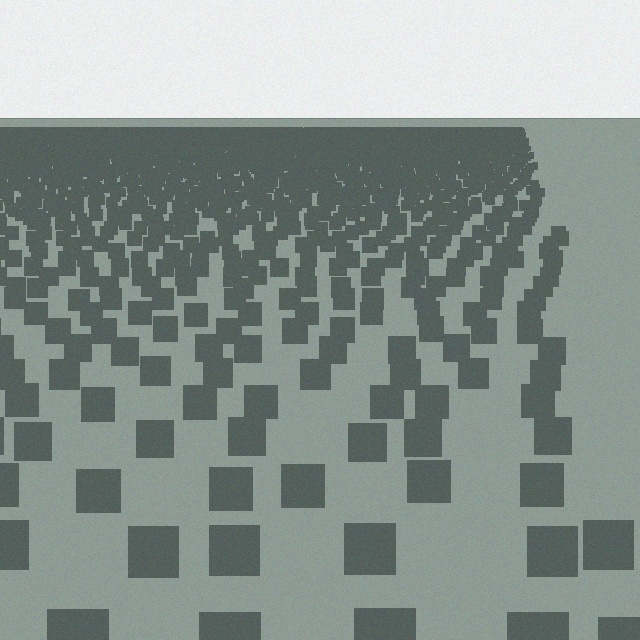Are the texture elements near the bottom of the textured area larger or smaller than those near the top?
Larger. Near the bottom, elements are closer to the viewer and appear at a bigger on-screen size.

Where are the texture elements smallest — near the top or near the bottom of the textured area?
Near the top.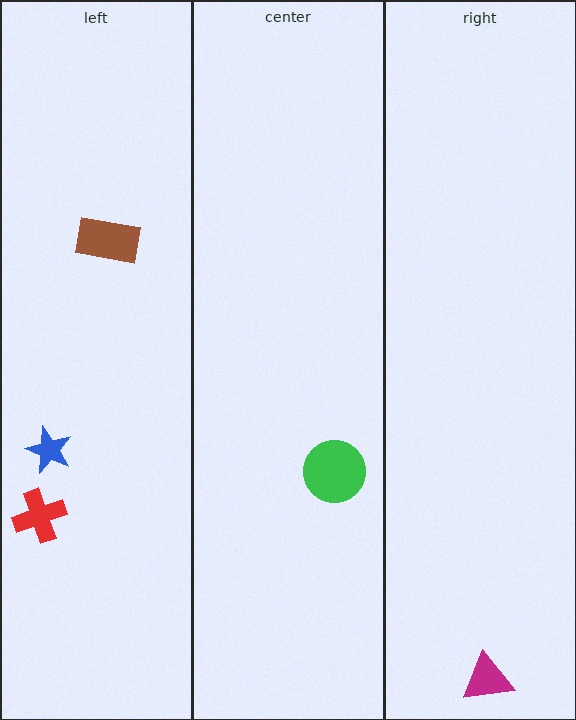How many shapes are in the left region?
3.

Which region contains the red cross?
The left region.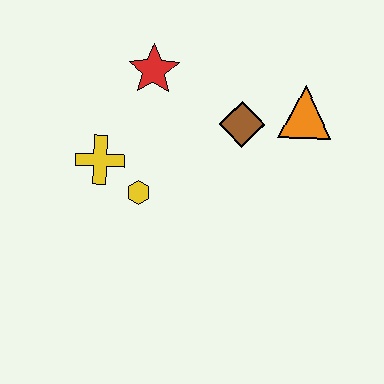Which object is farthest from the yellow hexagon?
The orange triangle is farthest from the yellow hexagon.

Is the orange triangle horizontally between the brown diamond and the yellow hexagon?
No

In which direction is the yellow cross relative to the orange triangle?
The yellow cross is to the left of the orange triangle.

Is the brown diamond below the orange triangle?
Yes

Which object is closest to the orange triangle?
The brown diamond is closest to the orange triangle.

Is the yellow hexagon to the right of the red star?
No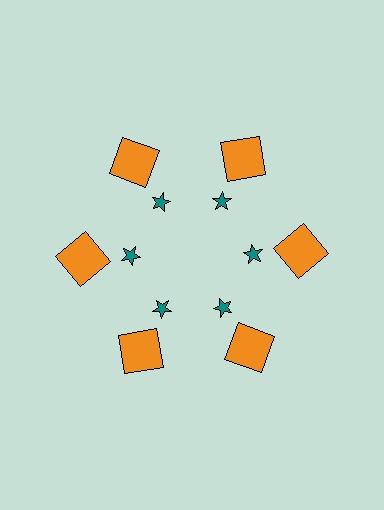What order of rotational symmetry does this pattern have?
This pattern has 6-fold rotational symmetry.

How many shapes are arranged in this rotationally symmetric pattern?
There are 12 shapes, arranged in 6 groups of 2.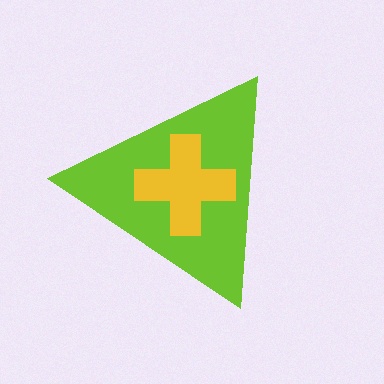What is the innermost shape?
The yellow cross.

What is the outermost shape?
The lime triangle.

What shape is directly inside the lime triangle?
The yellow cross.